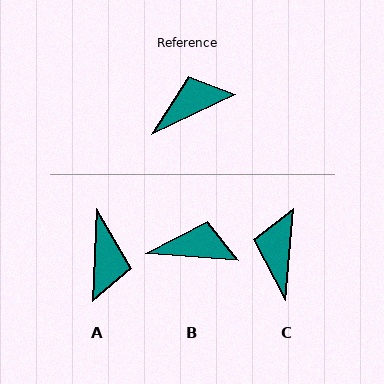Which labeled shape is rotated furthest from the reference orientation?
A, about 118 degrees away.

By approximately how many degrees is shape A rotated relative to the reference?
Approximately 118 degrees clockwise.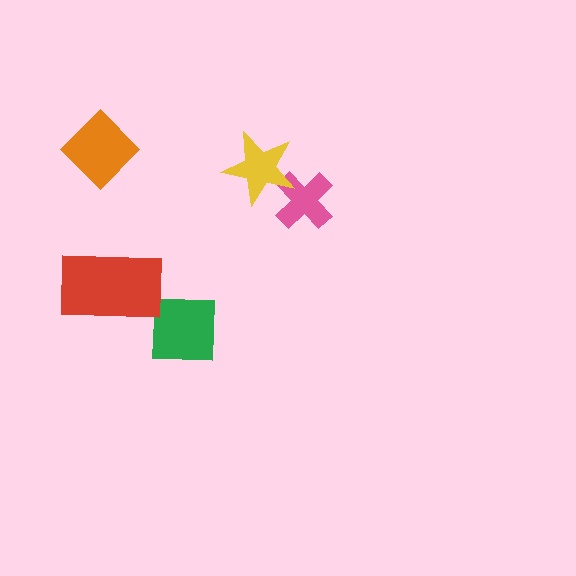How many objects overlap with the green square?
0 objects overlap with the green square.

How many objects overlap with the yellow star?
1 object overlaps with the yellow star.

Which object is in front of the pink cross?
The yellow star is in front of the pink cross.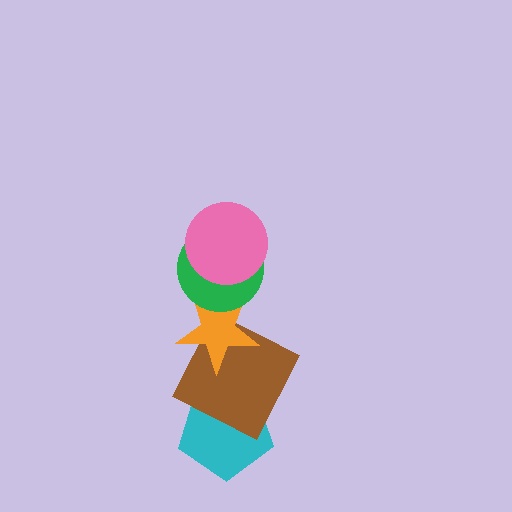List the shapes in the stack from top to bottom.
From top to bottom: the pink circle, the green circle, the orange star, the brown square, the cyan pentagon.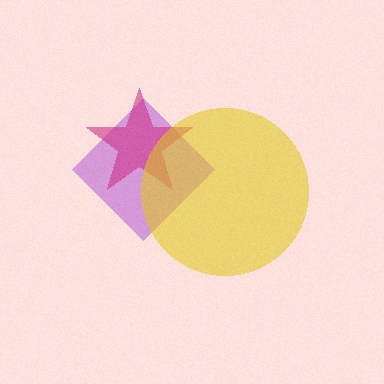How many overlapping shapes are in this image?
There are 3 overlapping shapes in the image.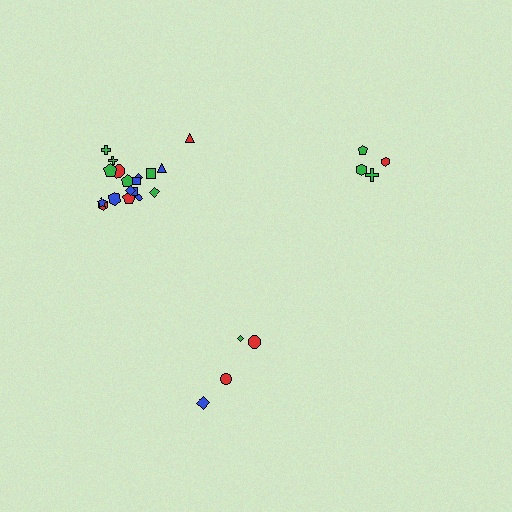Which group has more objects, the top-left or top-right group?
The top-left group.